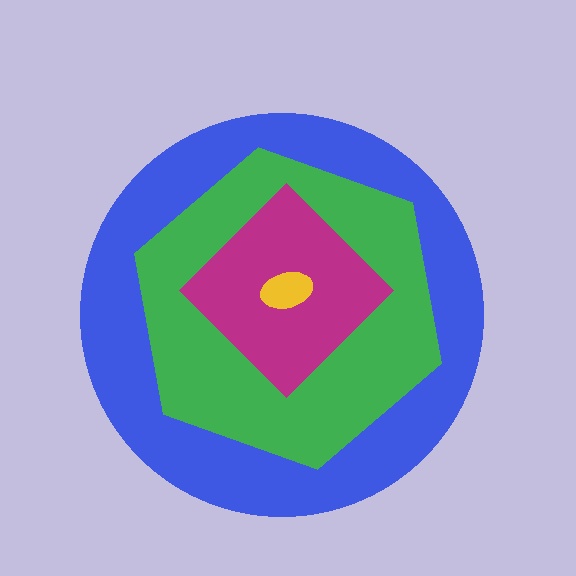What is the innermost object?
The yellow ellipse.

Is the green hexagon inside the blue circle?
Yes.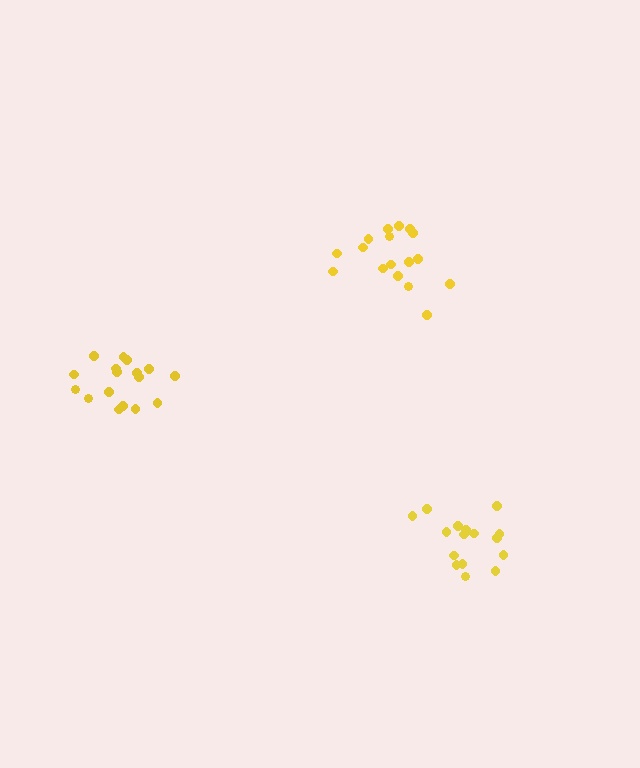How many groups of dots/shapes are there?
There are 3 groups.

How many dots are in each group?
Group 1: 17 dots, Group 2: 16 dots, Group 3: 17 dots (50 total).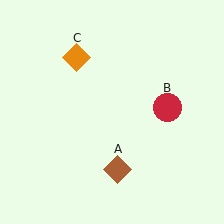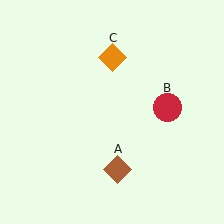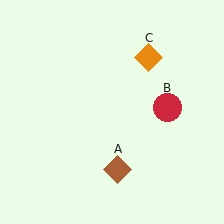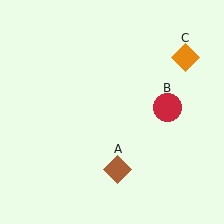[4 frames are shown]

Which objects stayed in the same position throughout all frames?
Brown diamond (object A) and red circle (object B) remained stationary.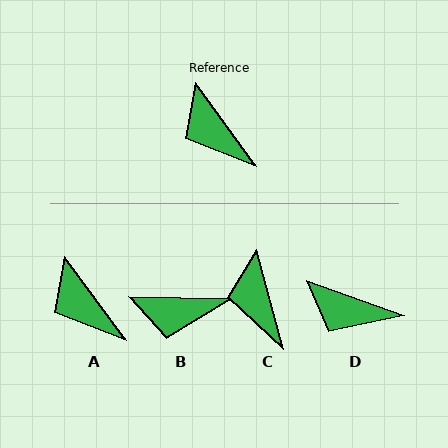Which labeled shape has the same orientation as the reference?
A.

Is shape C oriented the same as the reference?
No, it is off by about 21 degrees.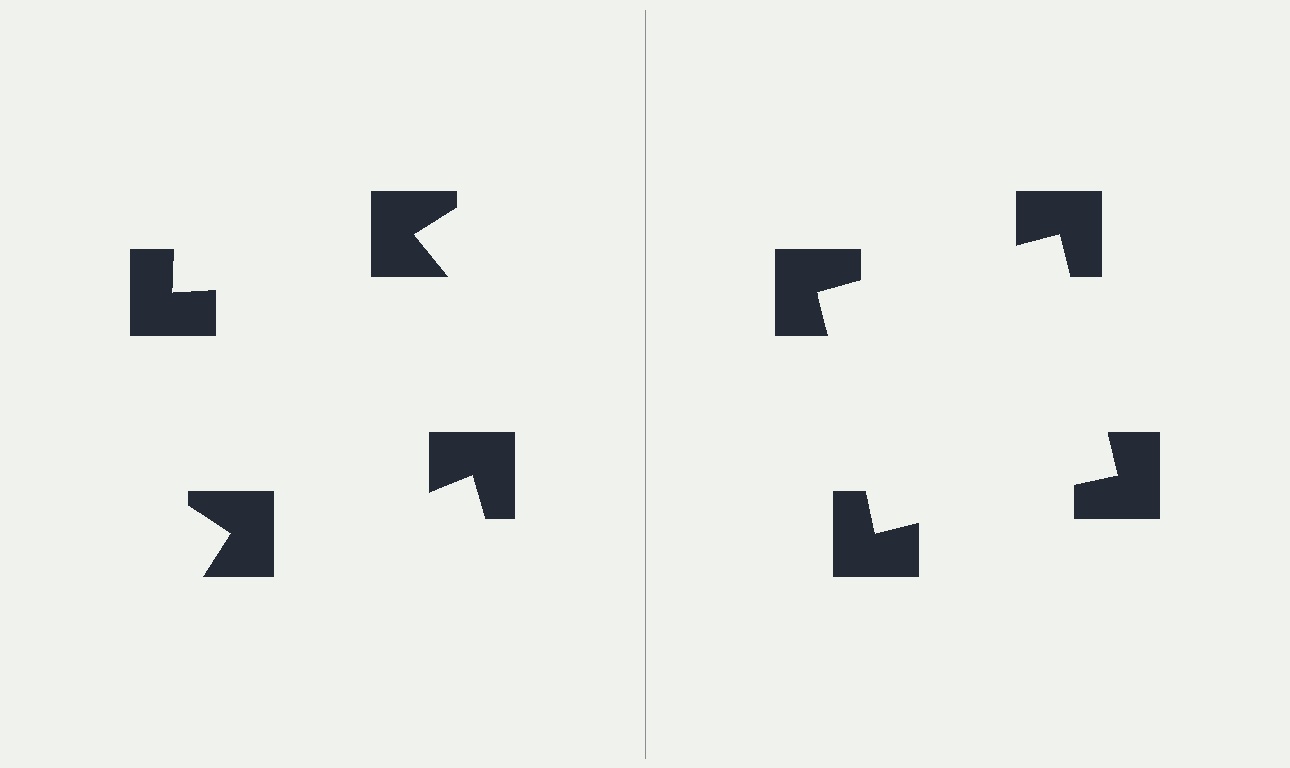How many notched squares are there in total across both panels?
8 — 4 on each side.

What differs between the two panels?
The notched squares are positioned identically on both sides; only the wedge orientations differ. On the right they align to a square; on the left they are misaligned.